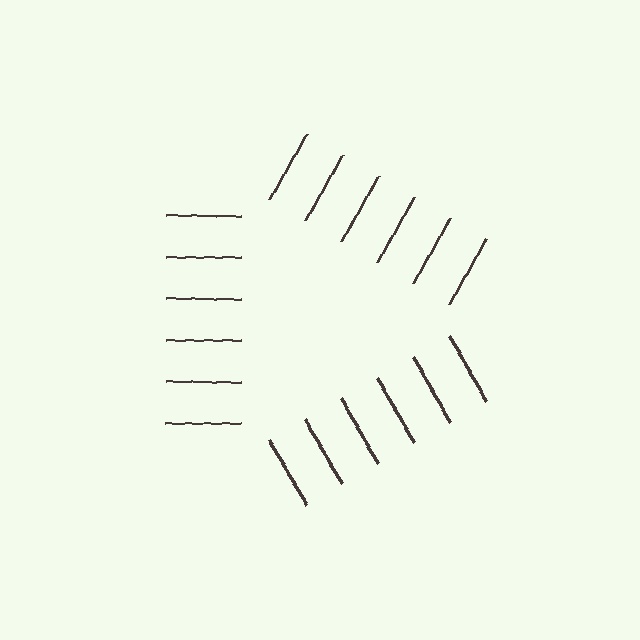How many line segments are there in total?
18 — 6 along each of the 3 edges.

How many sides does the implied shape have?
3 sides — the line-ends trace a triangle.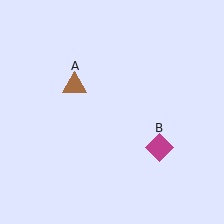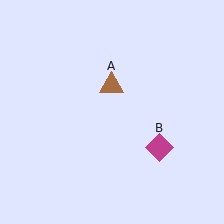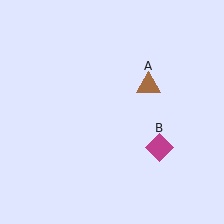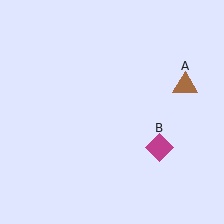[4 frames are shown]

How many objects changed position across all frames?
1 object changed position: brown triangle (object A).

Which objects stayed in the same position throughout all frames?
Magenta diamond (object B) remained stationary.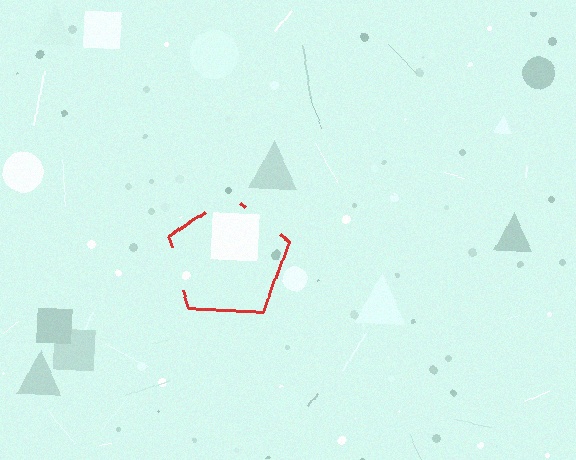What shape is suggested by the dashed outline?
The dashed outline suggests a pentagon.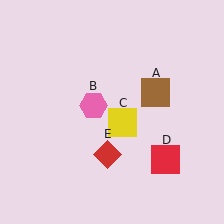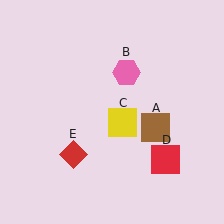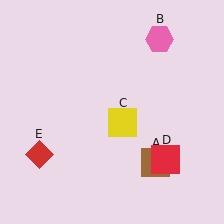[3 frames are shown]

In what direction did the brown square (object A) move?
The brown square (object A) moved down.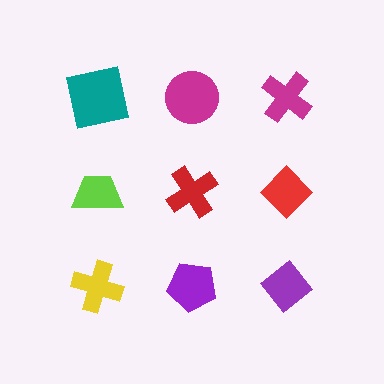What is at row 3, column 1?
A yellow cross.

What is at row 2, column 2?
A red cross.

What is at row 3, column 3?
A purple diamond.